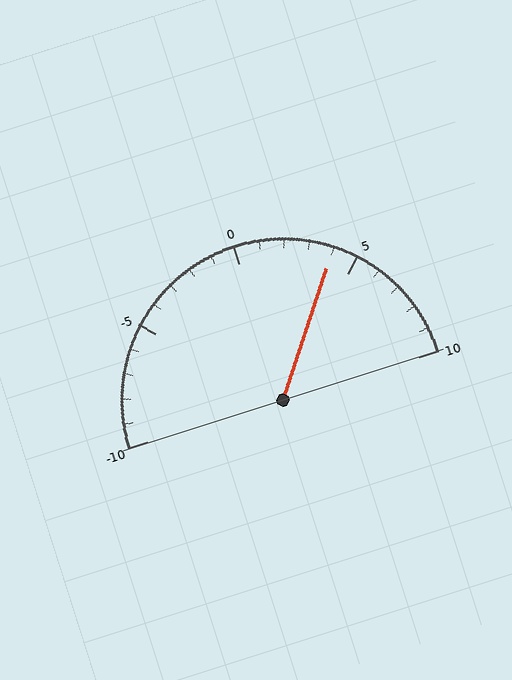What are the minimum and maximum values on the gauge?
The gauge ranges from -10 to 10.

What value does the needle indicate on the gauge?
The needle indicates approximately 4.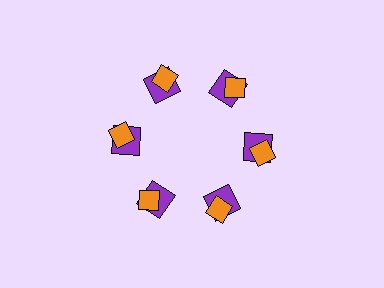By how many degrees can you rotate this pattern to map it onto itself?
The pattern maps onto itself every 60 degrees of rotation.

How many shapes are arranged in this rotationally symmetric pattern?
There are 12 shapes, arranged in 6 groups of 2.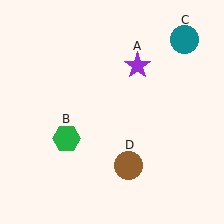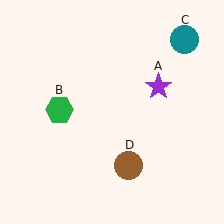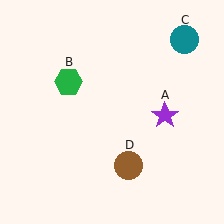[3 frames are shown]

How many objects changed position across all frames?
2 objects changed position: purple star (object A), green hexagon (object B).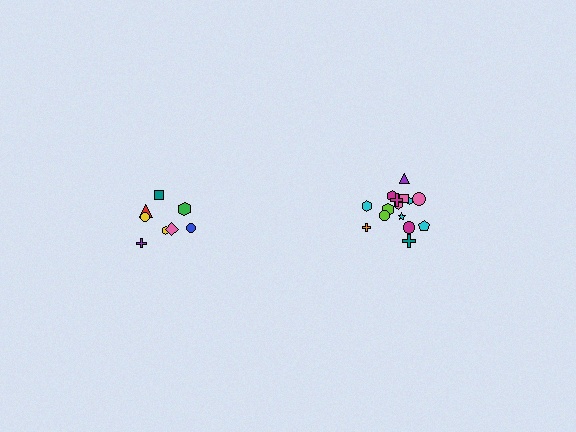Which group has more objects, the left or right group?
The right group.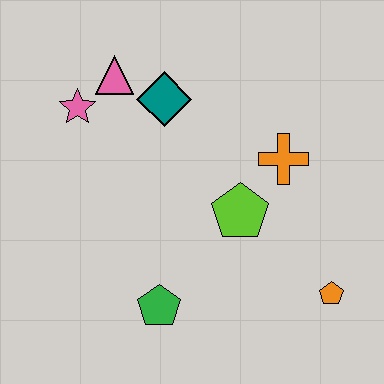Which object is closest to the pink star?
The pink triangle is closest to the pink star.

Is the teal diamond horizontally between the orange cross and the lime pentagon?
No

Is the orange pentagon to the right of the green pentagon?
Yes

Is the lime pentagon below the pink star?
Yes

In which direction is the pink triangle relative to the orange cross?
The pink triangle is to the left of the orange cross.